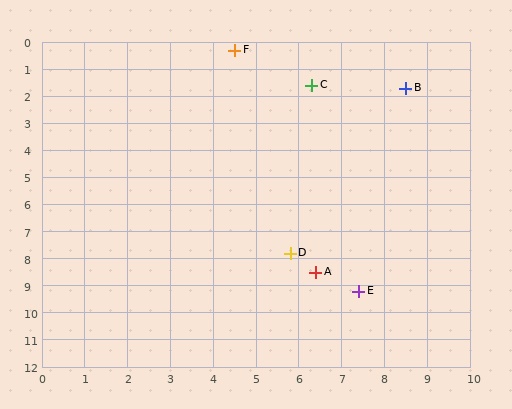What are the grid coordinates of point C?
Point C is at approximately (6.3, 1.6).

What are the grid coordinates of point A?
Point A is at approximately (6.4, 8.5).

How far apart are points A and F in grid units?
Points A and F are about 8.4 grid units apart.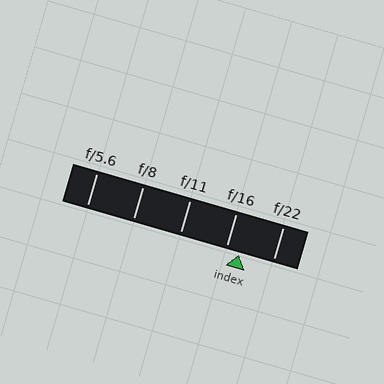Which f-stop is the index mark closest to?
The index mark is closest to f/16.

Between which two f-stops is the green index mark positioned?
The index mark is between f/16 and f/22.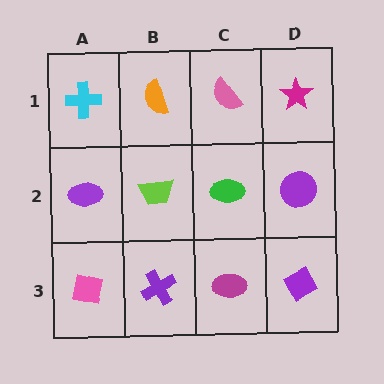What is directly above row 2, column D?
A magenta star.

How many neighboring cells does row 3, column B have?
3.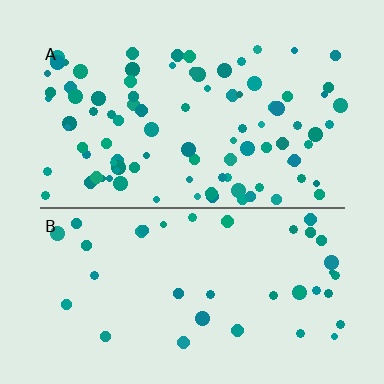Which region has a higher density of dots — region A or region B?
A (the top).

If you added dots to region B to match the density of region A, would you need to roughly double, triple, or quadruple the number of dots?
Approximately double.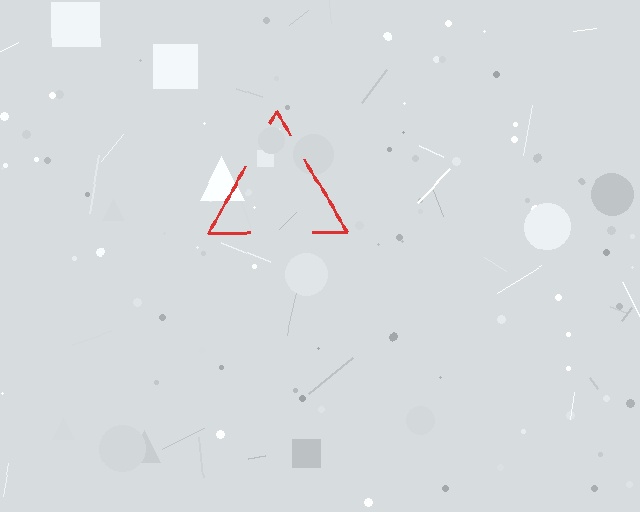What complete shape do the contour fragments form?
The contour fragments form a triangle.